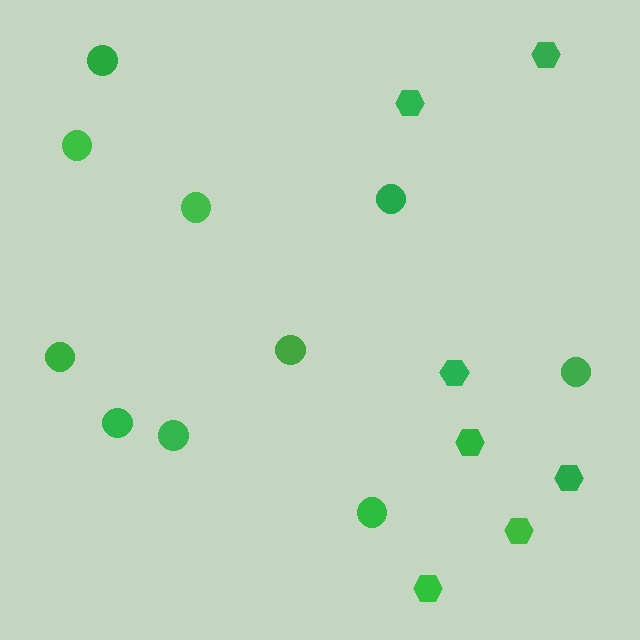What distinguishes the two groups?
There are 2 groups: one group of hexagons (7) and one group of circles (10).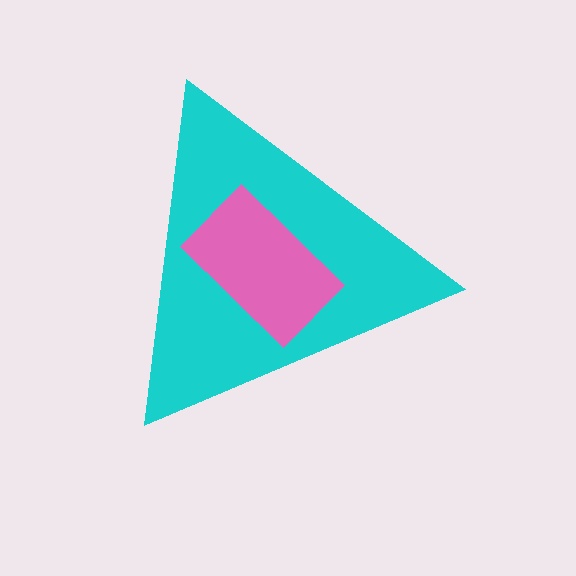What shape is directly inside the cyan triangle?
The pink rectangle.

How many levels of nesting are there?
2.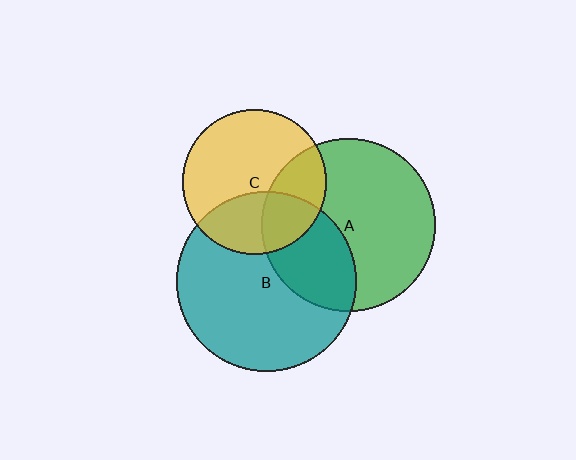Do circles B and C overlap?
Yes.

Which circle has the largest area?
Circle B (teal).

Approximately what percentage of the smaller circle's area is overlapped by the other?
Approximately 35%.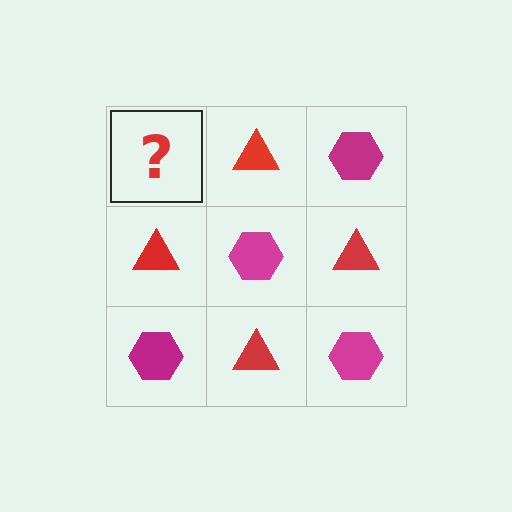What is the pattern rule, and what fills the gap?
The rule is that it alternates magenta hexagon and red triangle in a checkerboard pattern. The gap should be filled with a magenta hexagon.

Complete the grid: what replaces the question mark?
The question mark should be replaced with a magenta hexagon.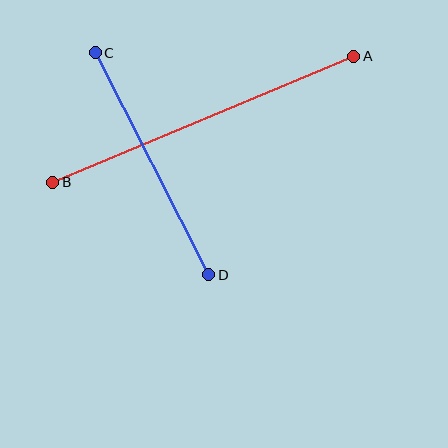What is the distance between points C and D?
The distance is approximately 249 pixels.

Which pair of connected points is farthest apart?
Points A and B are farthest apart.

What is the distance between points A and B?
The distance is approximately 326 pixels.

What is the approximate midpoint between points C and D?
The midpoint is at approximately (152, 164) pixels.